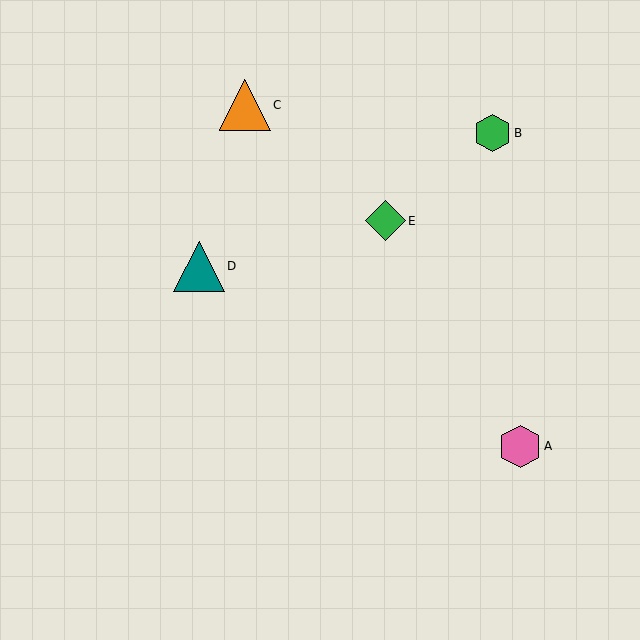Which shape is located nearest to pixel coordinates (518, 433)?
The pink hexagon (labeled A) at (520, 446) is nearest to that location.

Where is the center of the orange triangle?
The center of the orange triangle is at (245, 105).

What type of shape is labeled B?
Shape B is a green hexagon.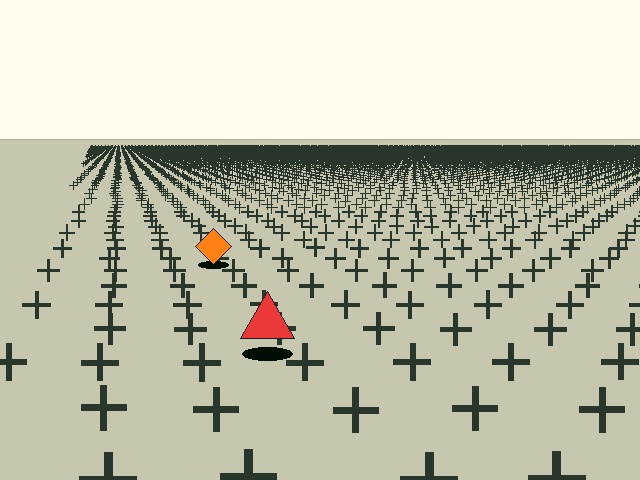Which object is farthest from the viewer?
The orange diamond is farthest from the viewer. It appears smaller and the ground texture around it is denser.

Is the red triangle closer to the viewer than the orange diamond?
Yes. The red triangle is closer — you can tell from the texture gradient: the ground texture is coarser near it.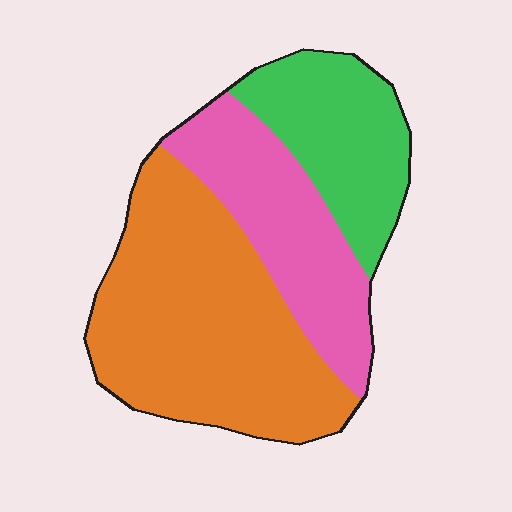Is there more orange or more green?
Orange.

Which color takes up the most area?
Orange, at roughly 50%.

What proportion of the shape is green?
Green takes up about one quarter (1/4) of the shape.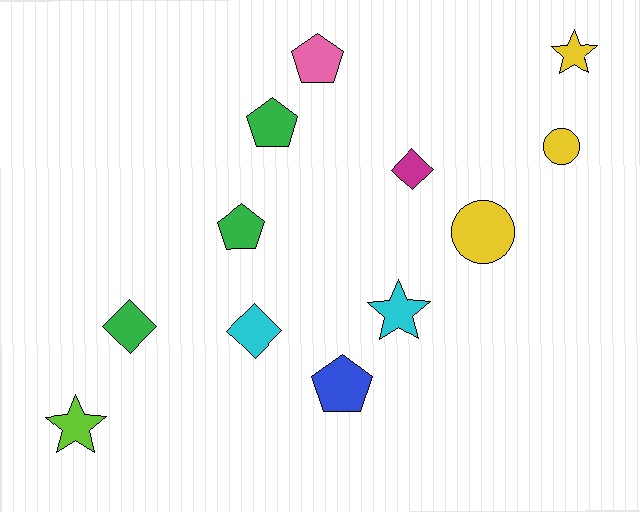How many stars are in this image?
There are 3 stars.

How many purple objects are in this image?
There are no purple objects.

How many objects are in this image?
There are 12 objects.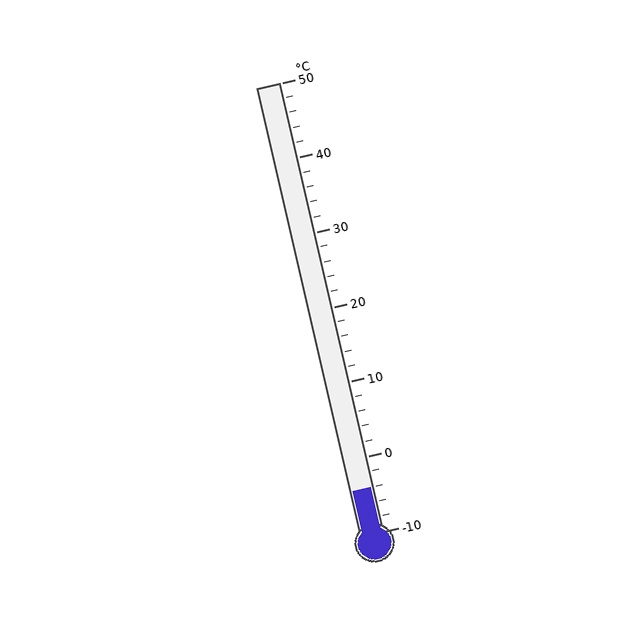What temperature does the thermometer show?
The thermometer shows approximately -4°C.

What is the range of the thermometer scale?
The thermometer scale ranges from -10°C to 50°C.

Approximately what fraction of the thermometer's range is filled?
The thermometer is filled to approximately 10% of its range.